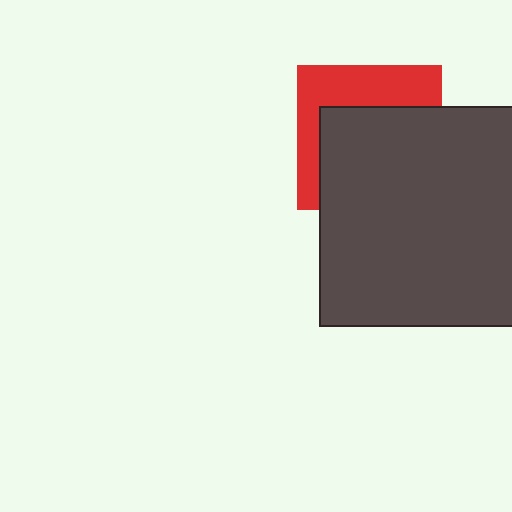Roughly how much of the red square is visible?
A small part of it is visible (roughly 39%).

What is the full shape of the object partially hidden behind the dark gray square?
The partially hidden object is a red square.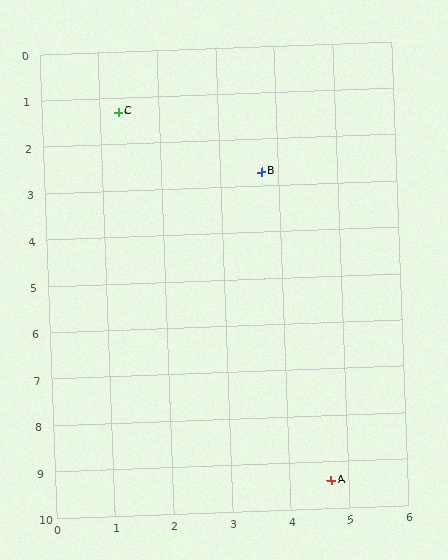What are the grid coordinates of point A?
Point A is at approximately (4.7, 9.4).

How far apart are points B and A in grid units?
Points B and A are about 6.8 grid units apart.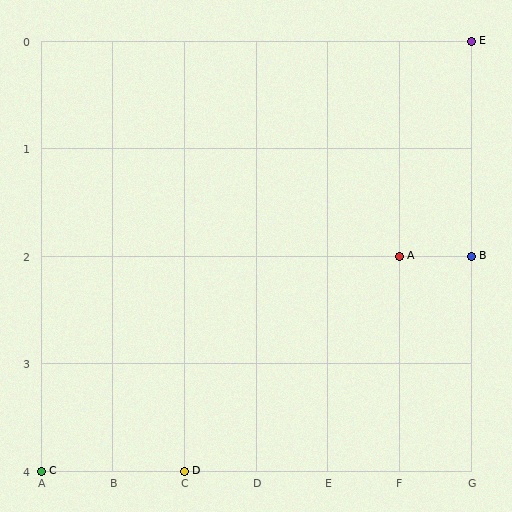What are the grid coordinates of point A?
Point A is at grid coordinates (F, 2).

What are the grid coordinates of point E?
Point E is at grid coordinates (G, 0).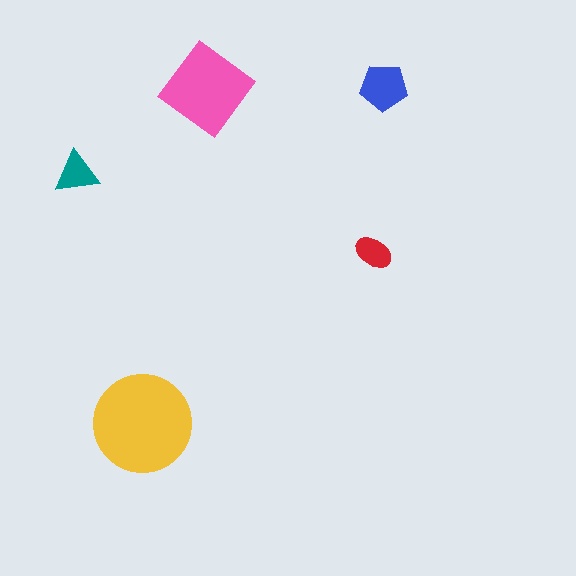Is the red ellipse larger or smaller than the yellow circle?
Smaller.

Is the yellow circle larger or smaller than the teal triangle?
Larger.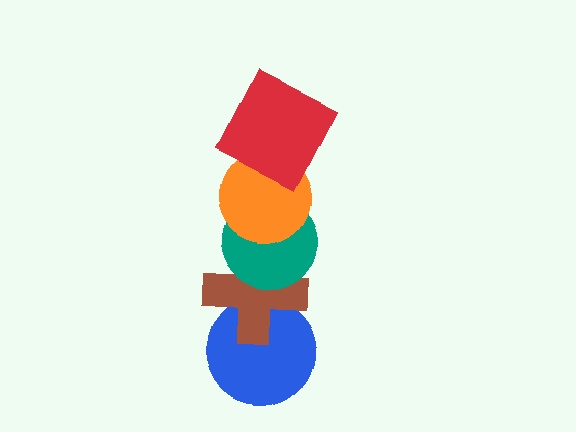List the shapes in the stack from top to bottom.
From top to bottom: the red square, the orange circle, the teal circle, the brown cross, the blue circle.